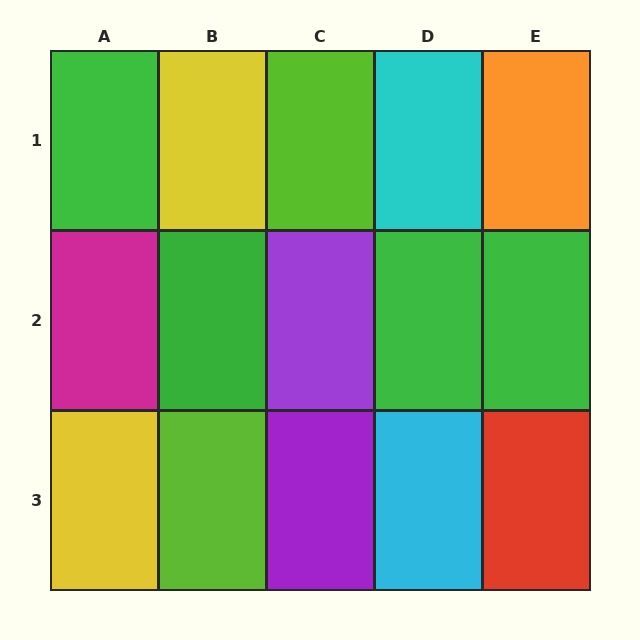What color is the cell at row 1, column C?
Lime.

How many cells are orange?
1 cell is orange.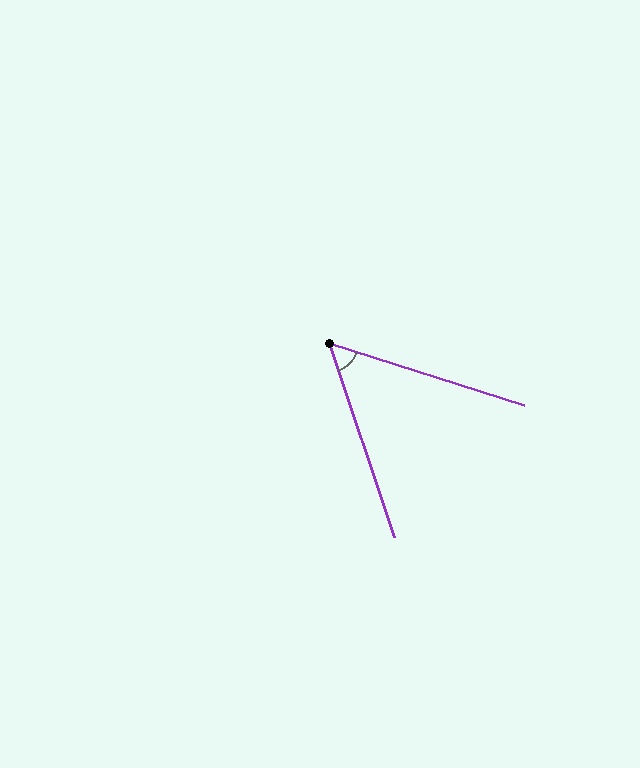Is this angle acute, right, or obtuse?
It is acute.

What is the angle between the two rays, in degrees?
Approximately 54 degrees.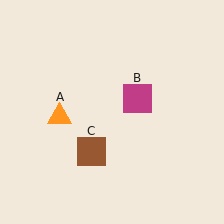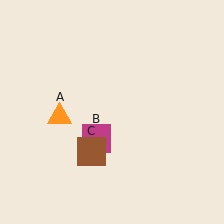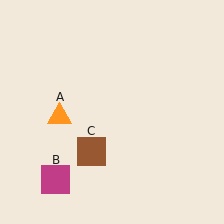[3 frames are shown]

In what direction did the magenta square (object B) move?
The magenta square (object B) moved down and to the left.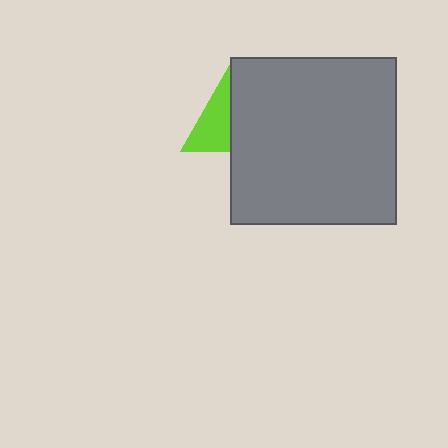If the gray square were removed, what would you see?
You would see the complete lime triangle.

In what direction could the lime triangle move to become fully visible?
The lime triangle could move left. That would shift it out from behind the gray square entirely.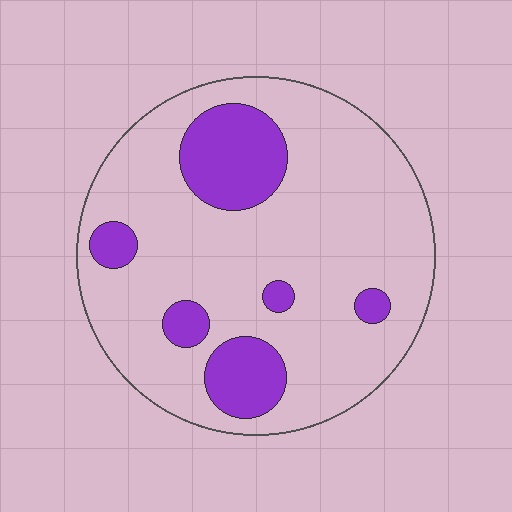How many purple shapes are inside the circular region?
6.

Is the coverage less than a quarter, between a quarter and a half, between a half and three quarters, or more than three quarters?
Less than a quarter.